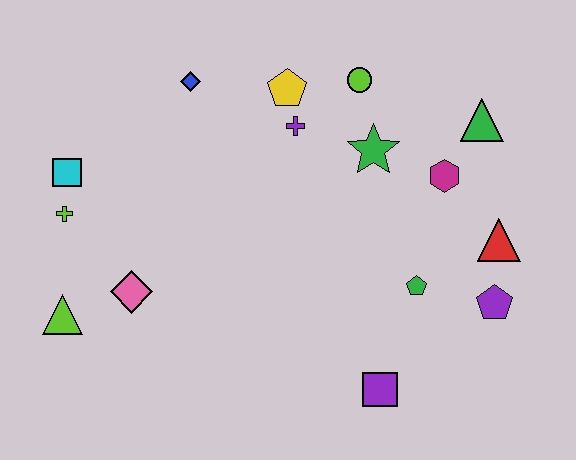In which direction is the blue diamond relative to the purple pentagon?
The blue diamond is to the left of the purple pentagon.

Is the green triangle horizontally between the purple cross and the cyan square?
No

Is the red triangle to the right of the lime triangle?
Yes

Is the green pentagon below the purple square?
No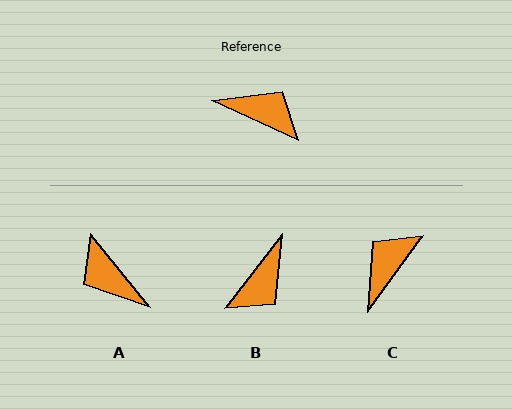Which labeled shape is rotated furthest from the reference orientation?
A, about 154 degrees away.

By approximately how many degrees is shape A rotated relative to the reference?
Approximately 154 degrees counter-clockwise.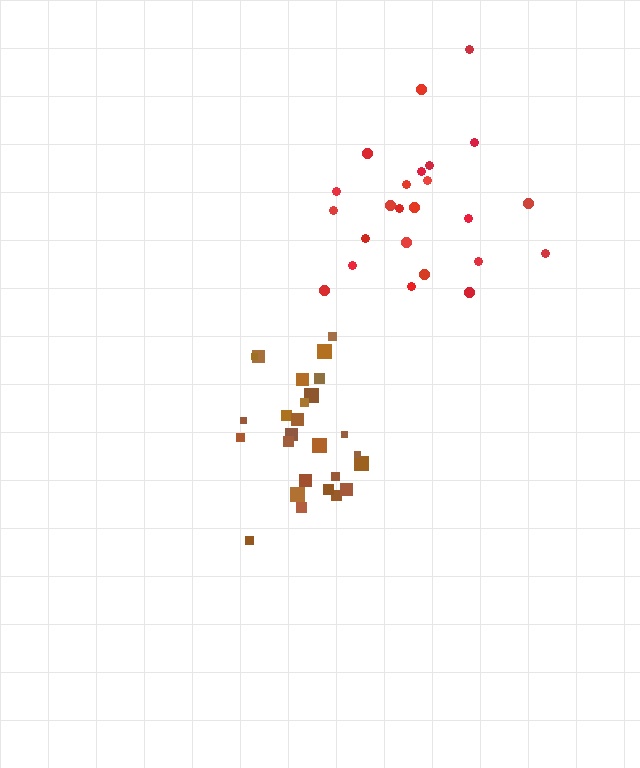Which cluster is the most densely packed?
Brown.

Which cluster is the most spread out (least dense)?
Red.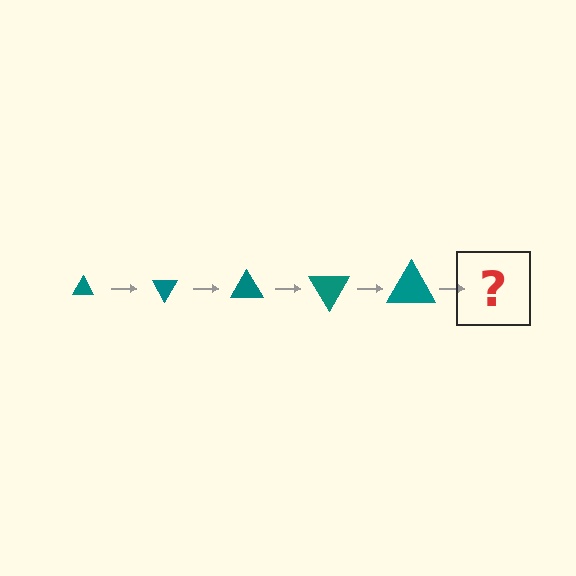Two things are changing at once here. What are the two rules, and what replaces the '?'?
The two rules are that the triangle grows larger each step and it rotates 60 degrees each step. The '?' should be a triangle, larger than the previous one and rotated 300 degrees from the start.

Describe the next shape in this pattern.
It should be a triangle, larger than the previous one and rotated 300 degrees from the start.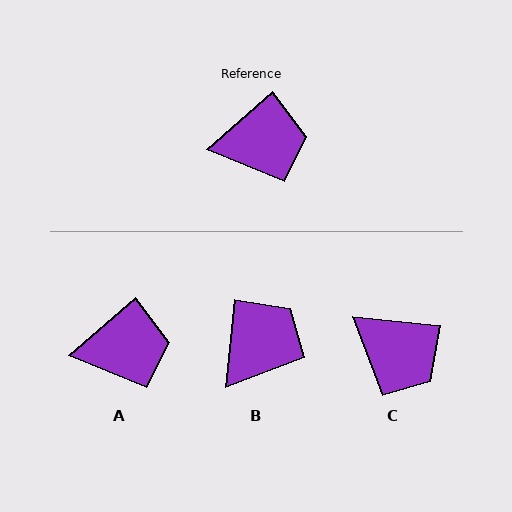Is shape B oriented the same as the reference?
No, it is off by about 43 degrees.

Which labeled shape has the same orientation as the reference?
A.